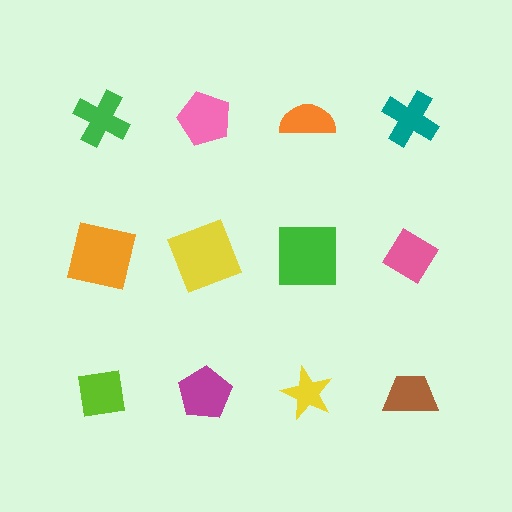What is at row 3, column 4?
A brown trapezoid.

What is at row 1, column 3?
An orange semicircle.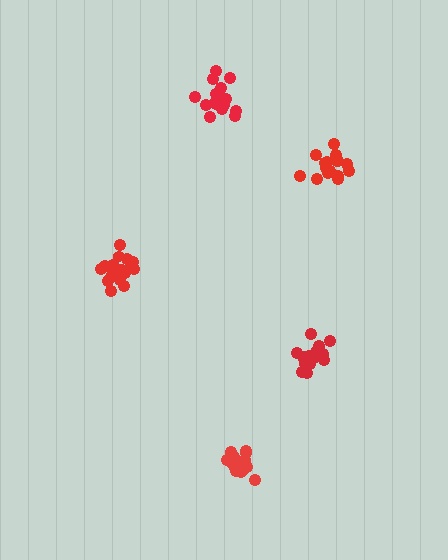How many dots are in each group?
Group 1: 16 dots, Group 2: 19 dots, Group 3: 16 dots, Group 4: 15 dots, Group 5: 16 dots (82 total).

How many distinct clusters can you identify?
There are 5 distinct clusters.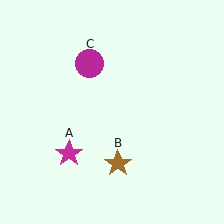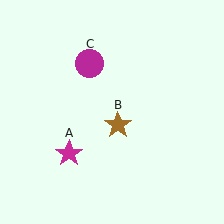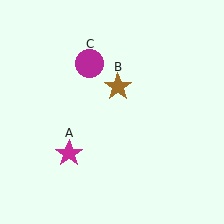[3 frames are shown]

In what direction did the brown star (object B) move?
The brown star (object B) moved up.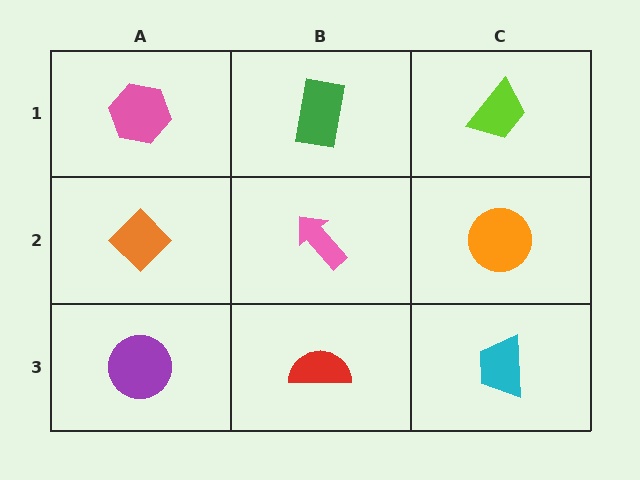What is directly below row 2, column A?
A purple circle.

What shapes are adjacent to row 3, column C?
An orange circle (row 2, column C), a red semicircle (row 3, column B).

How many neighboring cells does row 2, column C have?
3.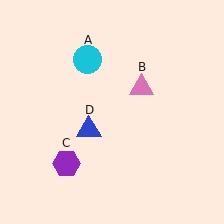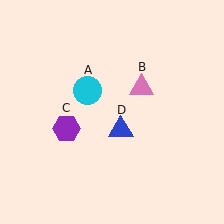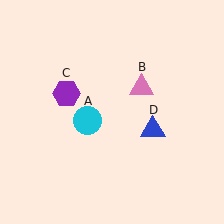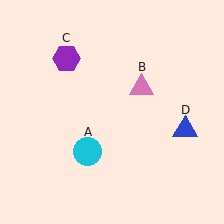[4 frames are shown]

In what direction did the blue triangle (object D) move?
The blue triangle (object D) moved right.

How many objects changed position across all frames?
3 objects changed position: cyan circle (object A), purple hexagon (object C), blue triangle (object D).